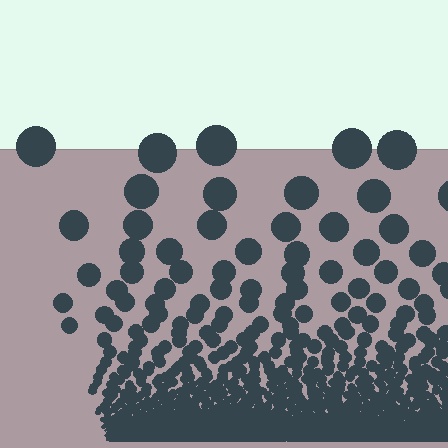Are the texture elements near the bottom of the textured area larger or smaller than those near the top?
Smaller. The gradient is inverted — elements near the bottom are smaller and denser.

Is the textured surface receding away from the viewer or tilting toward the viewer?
The surface appears to tilt toward the viewer. Texture elements get larger and sparser toward the top.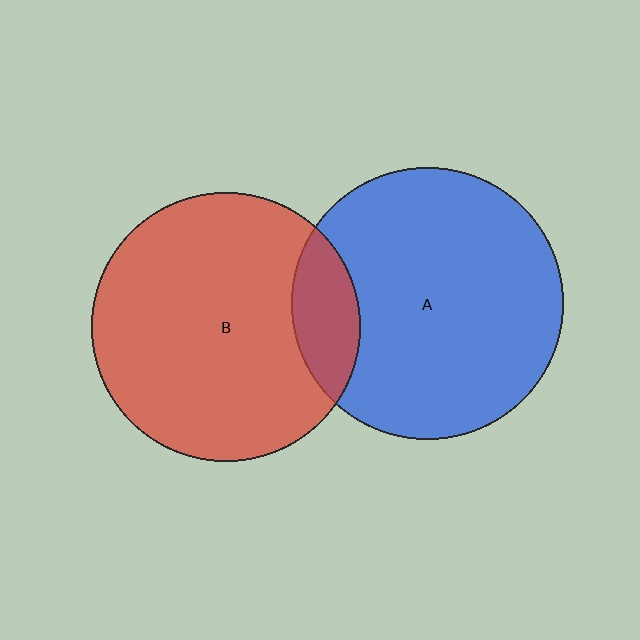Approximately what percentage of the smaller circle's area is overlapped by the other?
Approximately 15%.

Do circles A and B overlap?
Yes.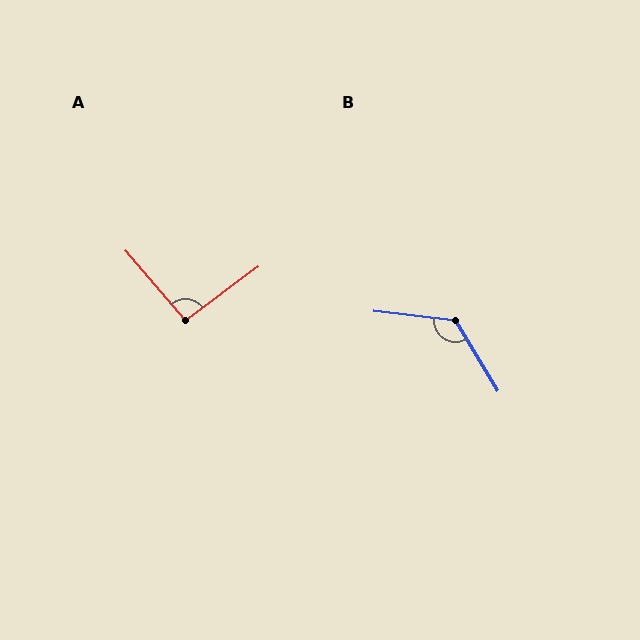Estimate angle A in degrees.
Approximately 95 degrees.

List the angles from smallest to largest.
A (95°), B (127°).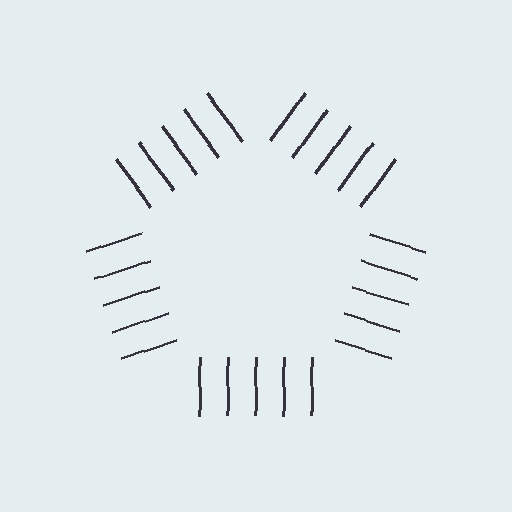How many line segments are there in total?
25 — 5 along each of the 5 edges.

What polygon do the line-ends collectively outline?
An illusory pentagon — the line segments terminate on its edges but no continuous stroke is drawn.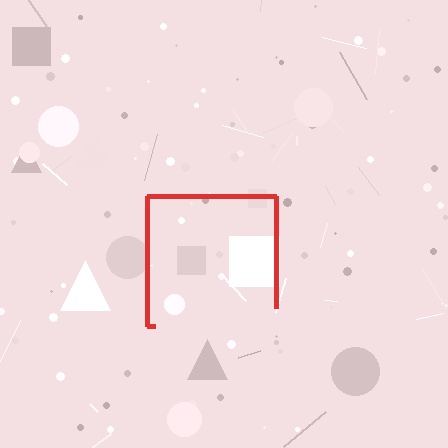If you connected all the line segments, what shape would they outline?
They would outline a square.